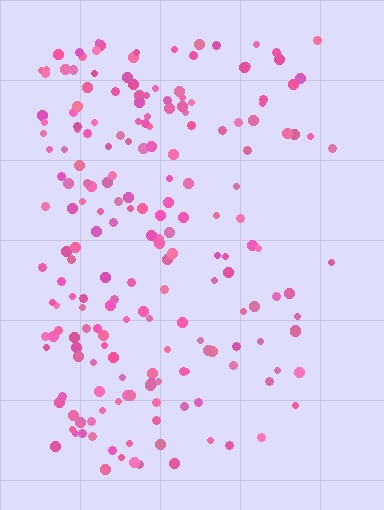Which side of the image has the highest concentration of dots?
The left.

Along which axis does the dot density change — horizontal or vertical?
Horizontal.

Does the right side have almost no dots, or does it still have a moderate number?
Still a moderate number, just noticeably fewer than the left.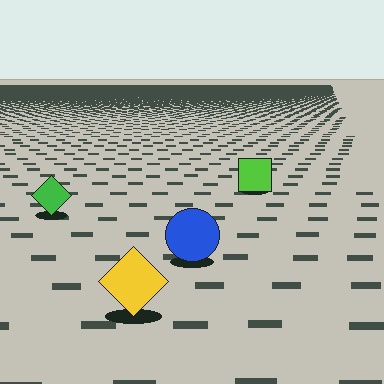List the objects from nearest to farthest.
From nearest to farthest: the yellow diamond, the blue circle, the green diamond, the lime square.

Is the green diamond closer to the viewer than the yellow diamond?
No. The yellow diamond is closer — you can tell from the texture gradient: the ground texture is coarser near it.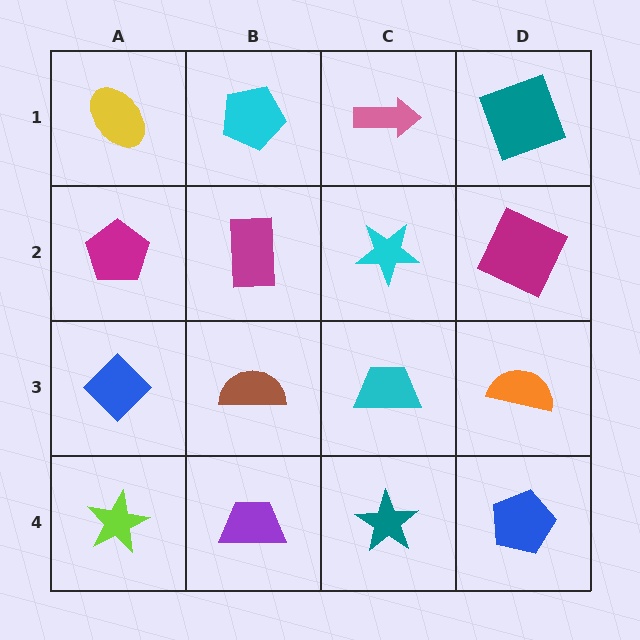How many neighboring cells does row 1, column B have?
3.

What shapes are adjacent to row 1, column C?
A cyan star (row 2, column C), a cyan pentagon (row 1, column B), a teal square (row 1, column D).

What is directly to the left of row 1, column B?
A yellow ellipse.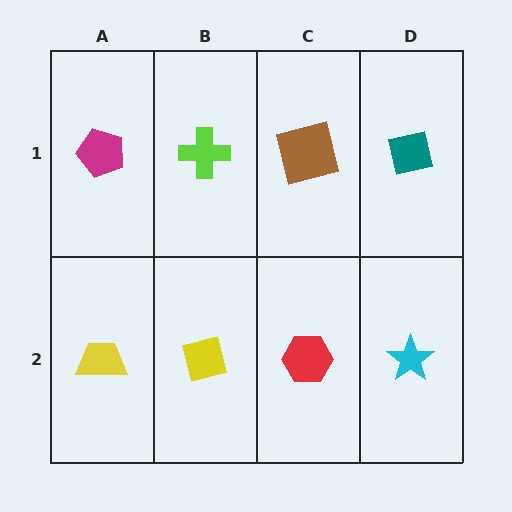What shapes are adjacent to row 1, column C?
A red hexagon (row 2, column C), a lime cross (row 1, column B), a teal square (row 1, column D).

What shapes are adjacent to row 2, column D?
A teal square (row 1, column D), a red hexagon (row 2, column C).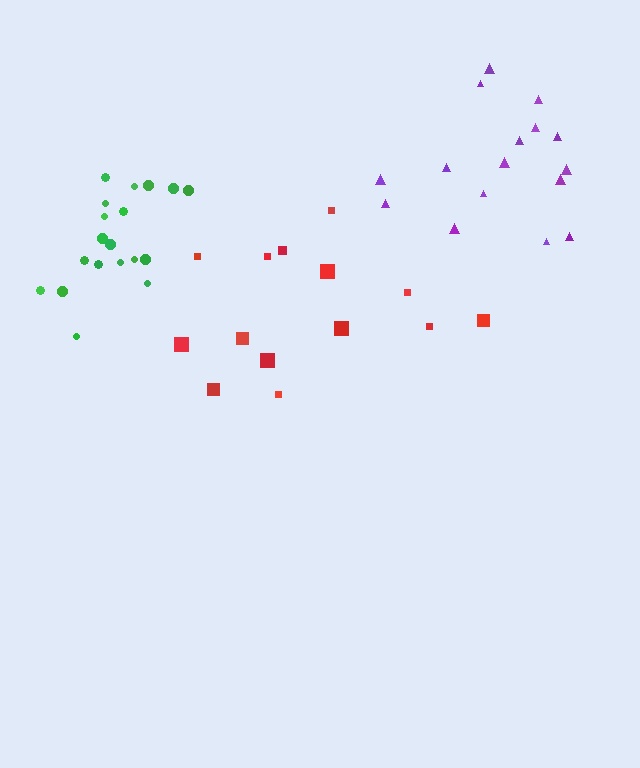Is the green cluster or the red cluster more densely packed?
Green.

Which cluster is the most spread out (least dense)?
Red.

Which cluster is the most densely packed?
Green.